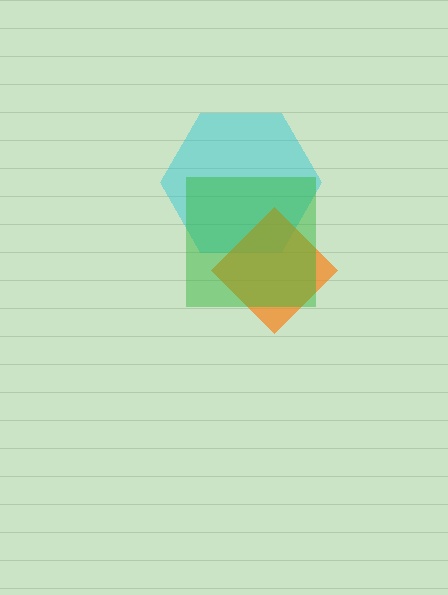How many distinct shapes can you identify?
There are 3 distinct shapes: a cyan hexagon, an orange diamond, a green square.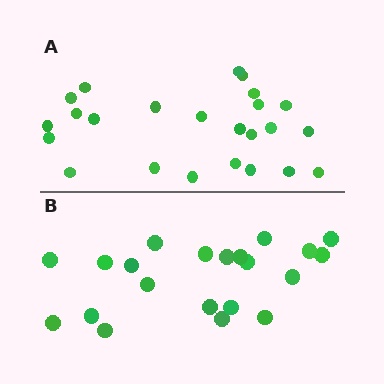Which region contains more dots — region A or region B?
Region A (the top region) has more dots.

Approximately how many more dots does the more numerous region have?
Region A has just a few more — roughly 2 or 3 more dots than region B.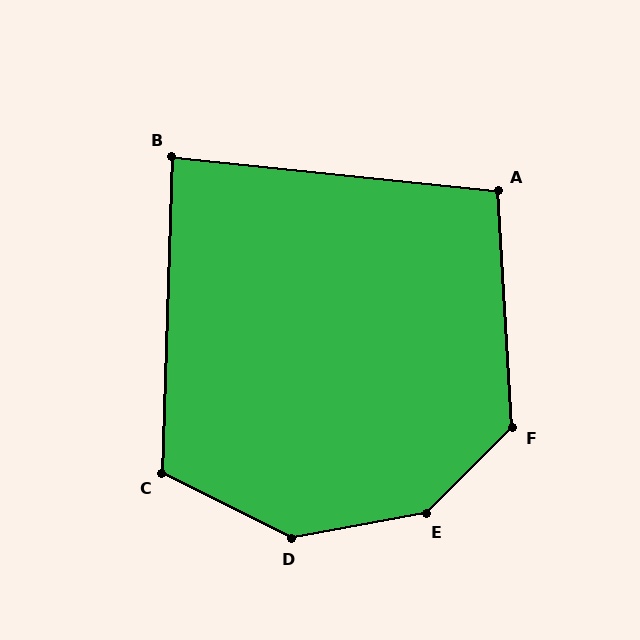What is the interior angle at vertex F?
Approximately 131 degrees (obtuse).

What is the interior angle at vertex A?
Approximately 99 degrees (obtuse).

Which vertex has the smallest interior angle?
B, at approximately 86 degrees.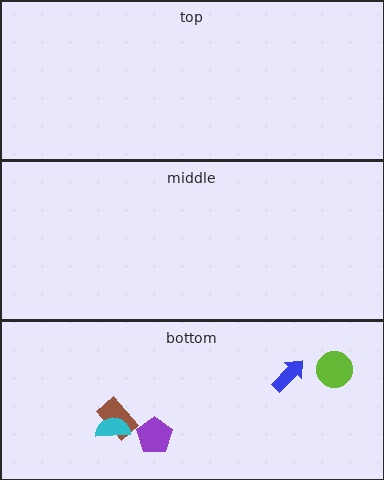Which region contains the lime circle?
The bottom region.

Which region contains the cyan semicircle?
The bottom region.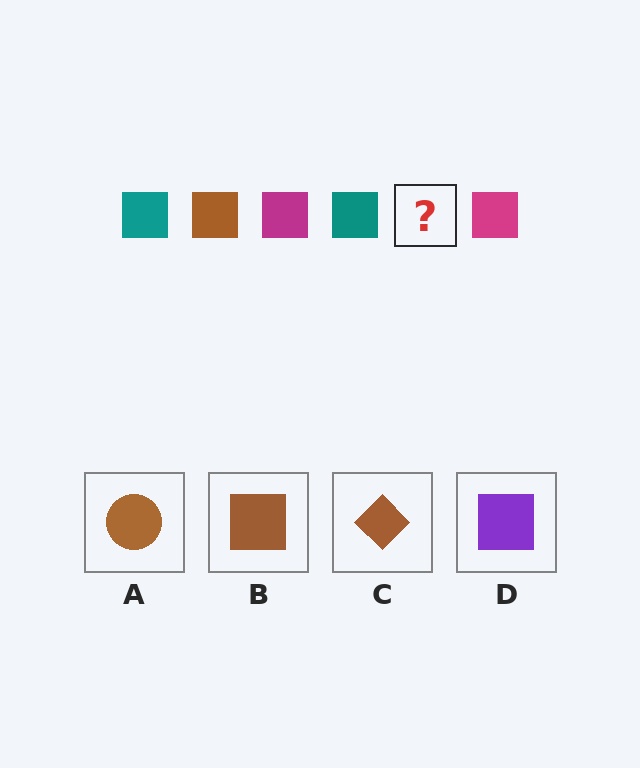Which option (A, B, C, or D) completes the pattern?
B.